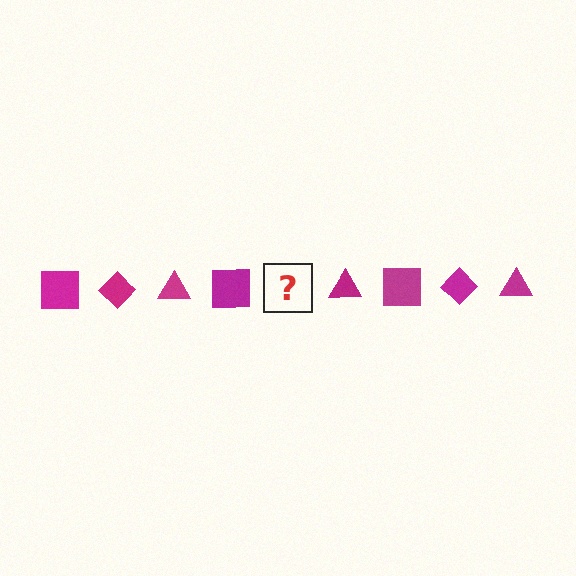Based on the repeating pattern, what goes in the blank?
The blank should be a magenta diamond.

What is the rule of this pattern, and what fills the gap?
The rule is that the pattern cycles through square, diamond, triangle shapes in magenta. The gap should be filled with a magenta diamond.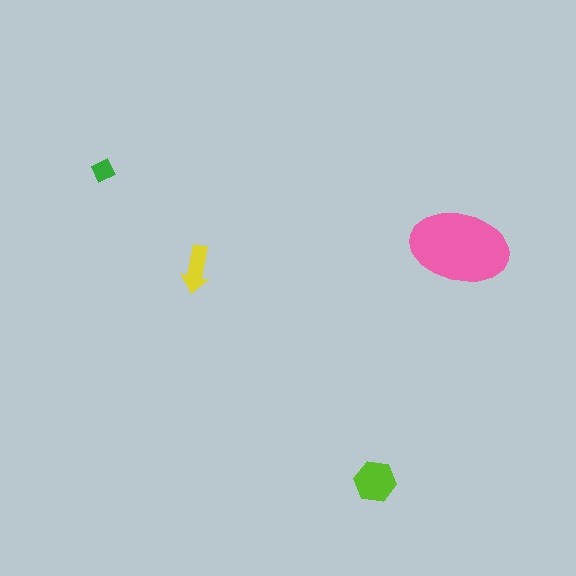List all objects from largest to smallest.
The pink ellipse, the lime hexagon, the yellow arrow, the green diamond.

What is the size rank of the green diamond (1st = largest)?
4th.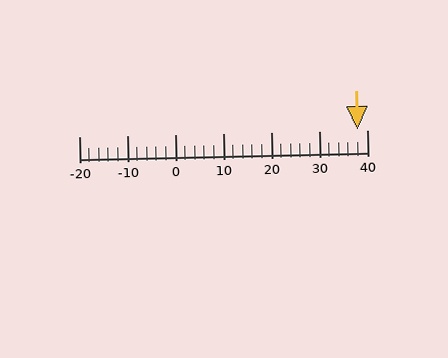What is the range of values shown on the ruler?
The ruler shows values from -20 to 40.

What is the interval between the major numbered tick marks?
The major tick marks are spaced 10 units apart.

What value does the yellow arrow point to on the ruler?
The yellow arrow points to approximately 38.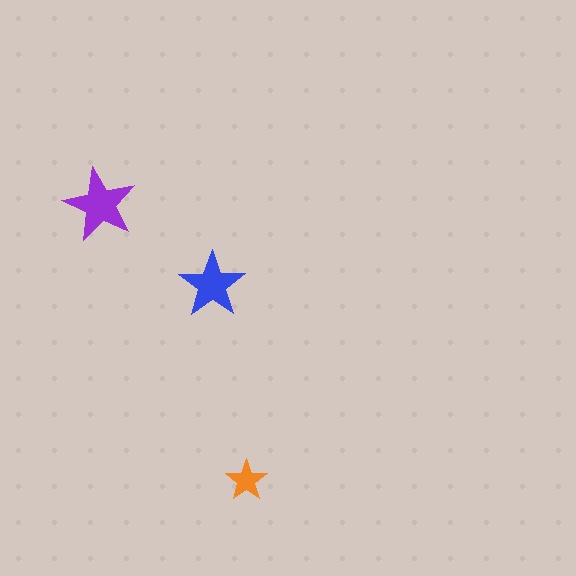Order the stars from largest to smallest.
the purple one, the blue one, the orange one.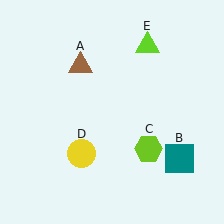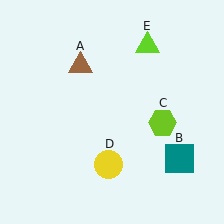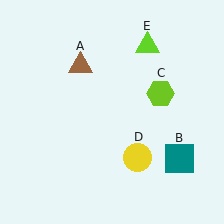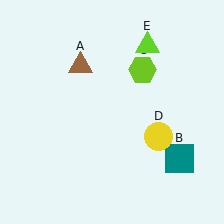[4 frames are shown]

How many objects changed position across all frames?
2 objects changed position: lime hexagon (object C), yellow circle (object D).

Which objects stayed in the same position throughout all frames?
Brown triangle (object A) and teal square (object B) and lime triangle (object E) remained stationary.